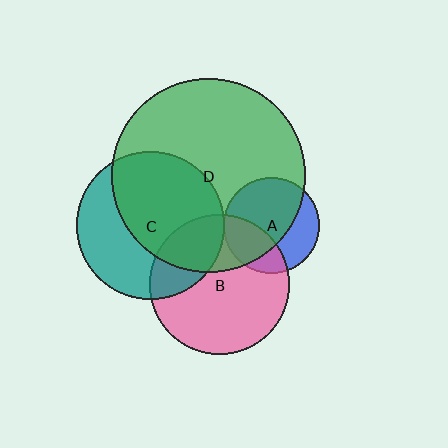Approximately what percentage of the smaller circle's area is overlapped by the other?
Approximately 60%.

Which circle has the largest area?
Circle D (green).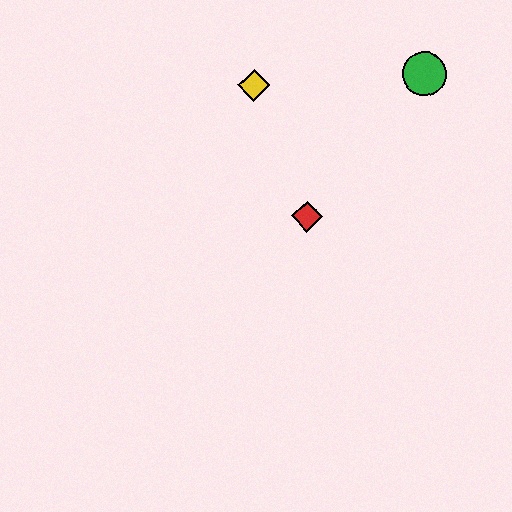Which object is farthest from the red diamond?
The green circle is farthest from the red diamond.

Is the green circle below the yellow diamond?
No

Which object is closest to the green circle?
The yellow diamond is closest to the green circle.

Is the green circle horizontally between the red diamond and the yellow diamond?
No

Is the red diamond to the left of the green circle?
Yes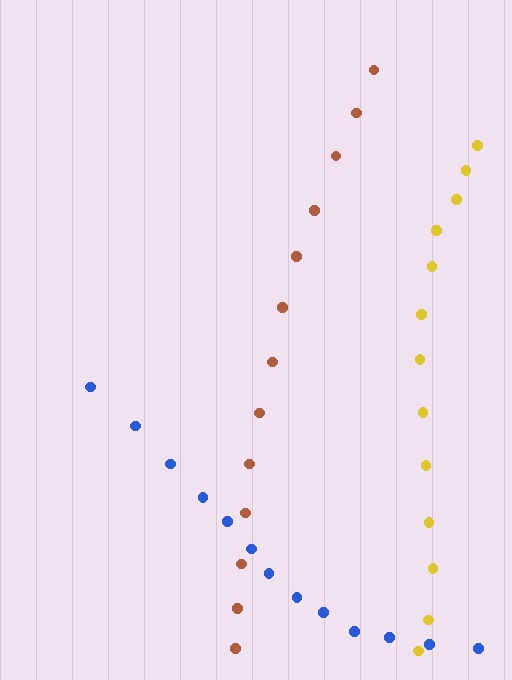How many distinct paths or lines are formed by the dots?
There are 3 distinct paths.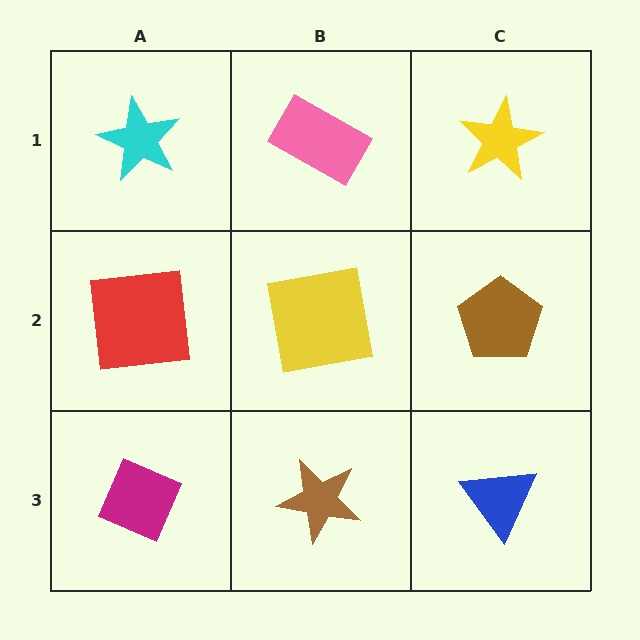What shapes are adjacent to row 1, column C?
A brown pentagon (row 2, column C), a pink rectangle (row 1, column B).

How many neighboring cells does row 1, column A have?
2.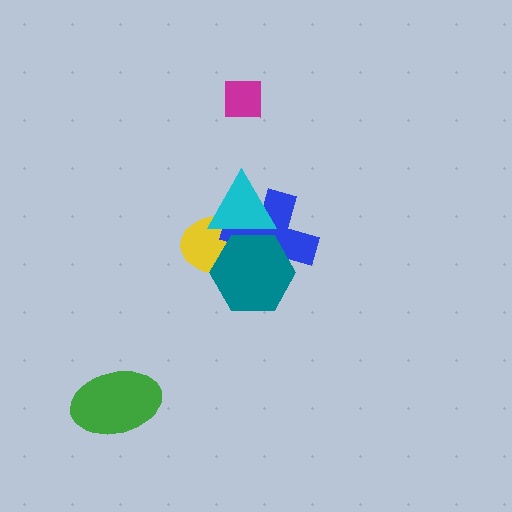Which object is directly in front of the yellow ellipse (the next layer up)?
The blue cross is directly in front of the yellow ellipse.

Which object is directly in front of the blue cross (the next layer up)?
The cyan triangle is directly in front of the blue cross.